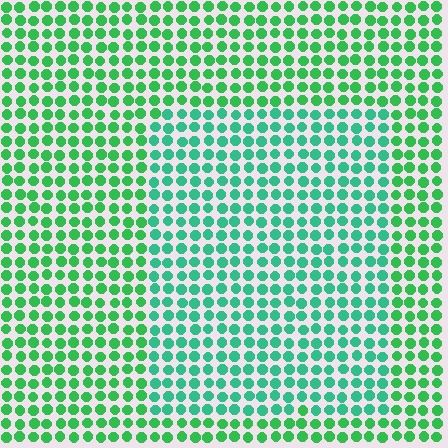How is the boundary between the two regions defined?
The boundary is defined purely by a slight shift in hue (about 26 degrees). Spacing, size, and orientation are identical on both sides.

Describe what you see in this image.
The image is filled with small green elements in a uniform arrangement. A rectangle-shaped region is visible where the elements are tinted to a slightly different hue, forming a subtle color boundary.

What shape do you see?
I see a rectangle.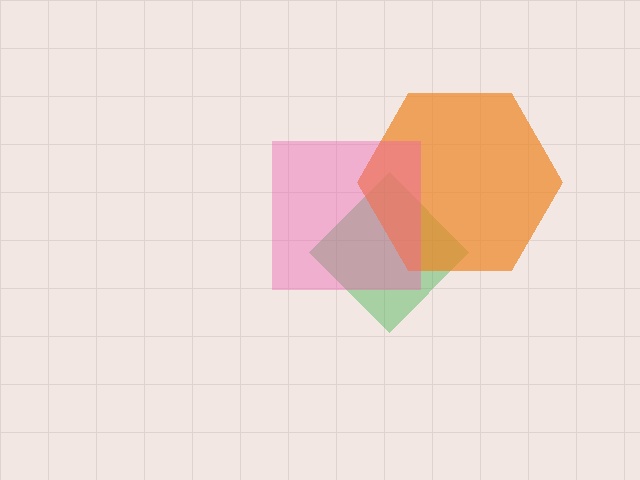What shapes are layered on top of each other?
The layered shapes are: a green diamond, an orange hexagon, a pink square.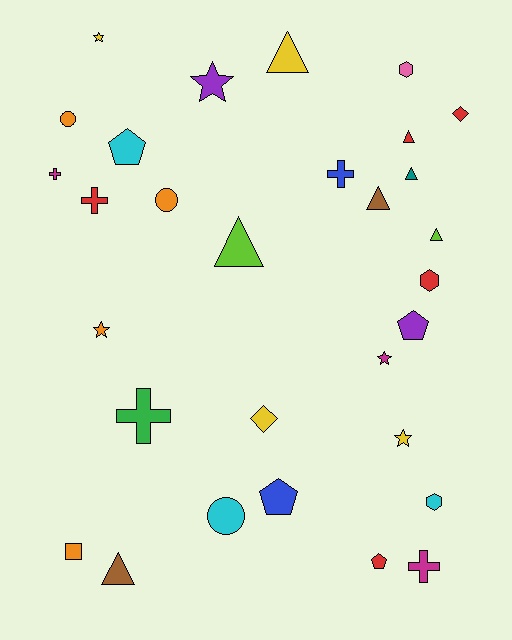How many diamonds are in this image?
There are 2 diamonds.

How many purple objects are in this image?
There are 2 purple objects.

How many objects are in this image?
There are 30 objects.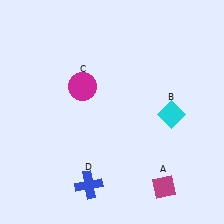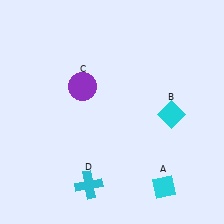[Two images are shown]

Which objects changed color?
A changed from magenta to cyan. C changed from magenta to purple. D changed from blue to cyan.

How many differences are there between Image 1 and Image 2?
There are 3 differences between the two images.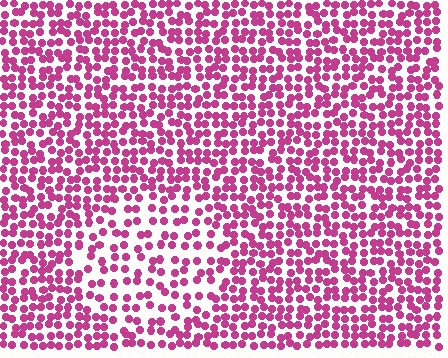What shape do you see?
I see a circle.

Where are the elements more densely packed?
The elements are more densely packed outside the circle boundary.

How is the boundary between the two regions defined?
The boundary is defined by a change in element density (approximately 1.7x ratio). All elements are the same color, size, and shape.